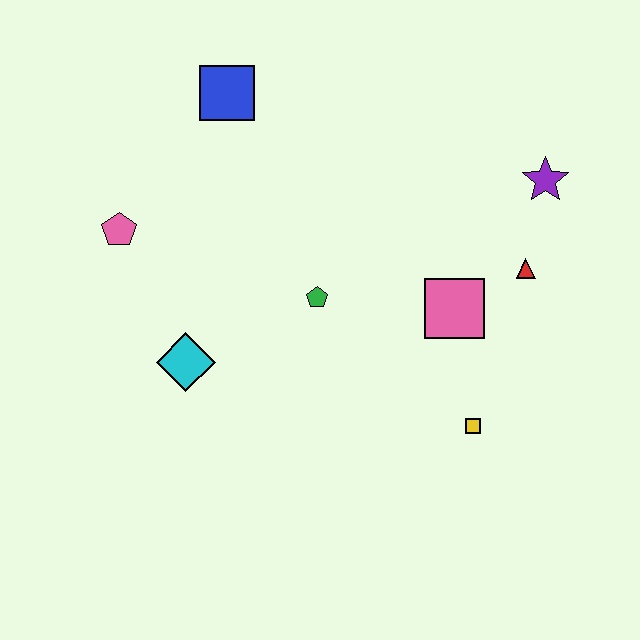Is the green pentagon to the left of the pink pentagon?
No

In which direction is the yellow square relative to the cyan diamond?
The yellow square is to the right of the cyan diamond.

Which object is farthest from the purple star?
The pink pentagon is farthest from the purple star.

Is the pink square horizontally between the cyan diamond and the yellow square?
Yes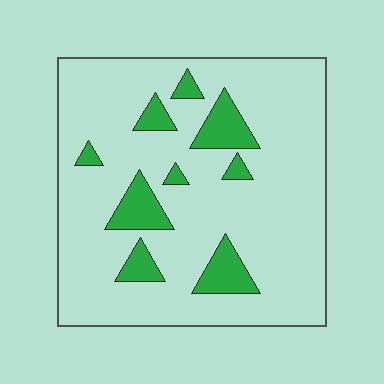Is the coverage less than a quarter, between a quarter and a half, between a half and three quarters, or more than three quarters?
Less than a quarter.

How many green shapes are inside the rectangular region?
9.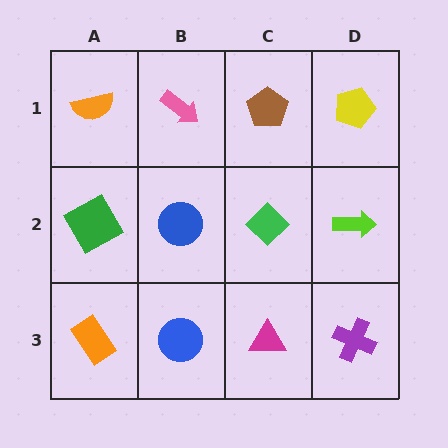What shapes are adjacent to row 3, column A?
A green square (row 2, column A), a blue circle (row 3, column B).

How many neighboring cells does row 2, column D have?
3.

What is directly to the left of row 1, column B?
An orange semicircle.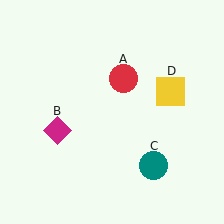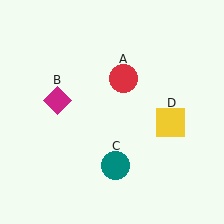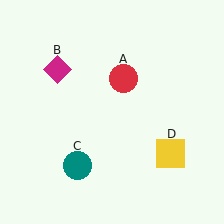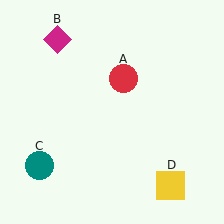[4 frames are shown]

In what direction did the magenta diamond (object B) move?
The magenta diamond (object B) moved up.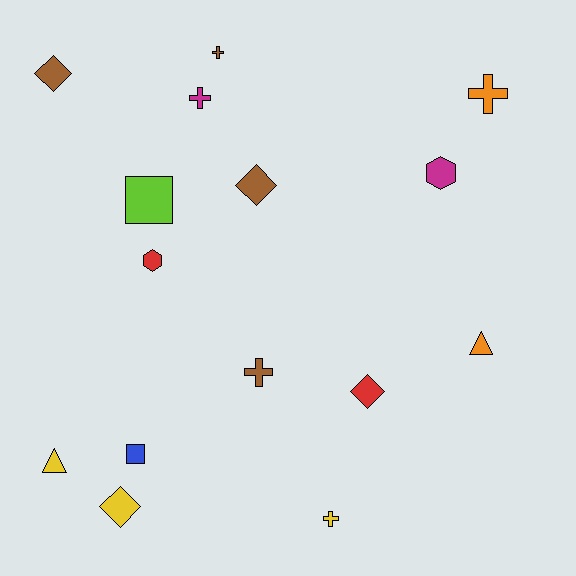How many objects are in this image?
There are 15 objects.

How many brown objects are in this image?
There are 4 brown objects.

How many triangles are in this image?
There are 2 triangles.